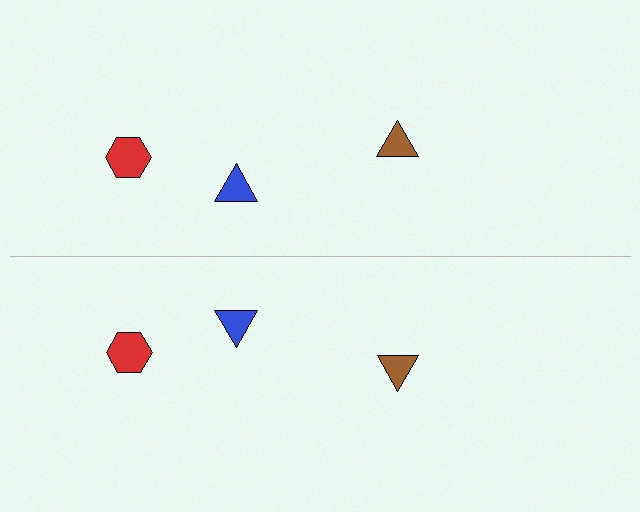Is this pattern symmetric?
Yes, this pattern has bilateral (reflection) symmetry.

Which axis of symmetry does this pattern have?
The pattern has a horizontal axis of symmetry running through the center of the image.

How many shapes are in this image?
There are 6 shapes in this image.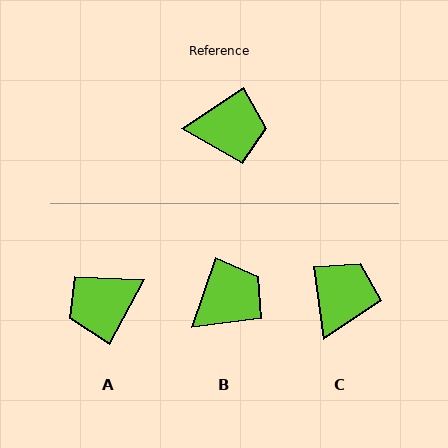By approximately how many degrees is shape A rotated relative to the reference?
Approximately 152 degrees clockwise.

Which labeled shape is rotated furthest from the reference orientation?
A, about 152 degrees away.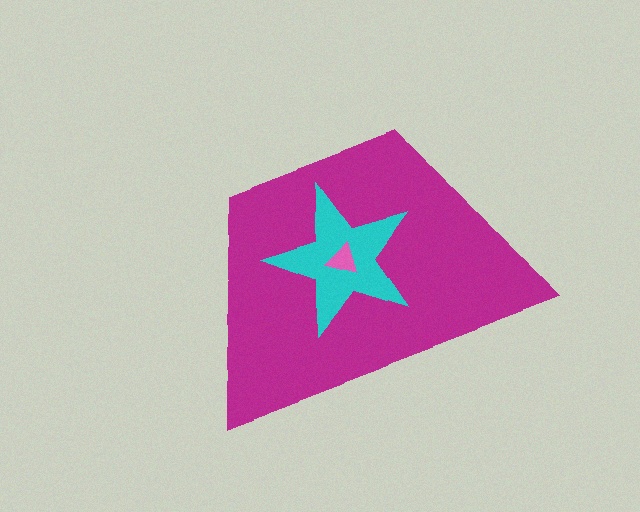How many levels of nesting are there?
3.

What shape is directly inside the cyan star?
The pink triangle.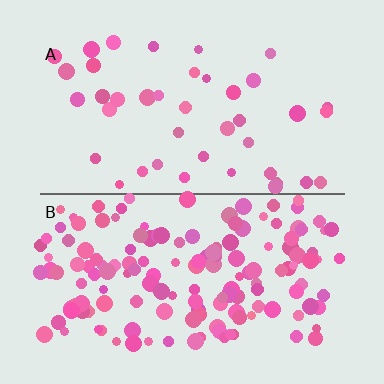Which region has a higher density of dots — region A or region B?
B (the bottom).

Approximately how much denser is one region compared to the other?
Approximately 3.6× — region B over region A.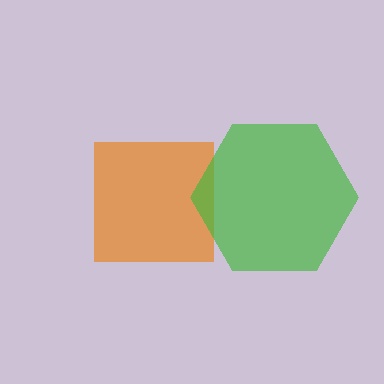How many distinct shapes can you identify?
There are 2 distinct shapes: an orange square, a green hexagon.